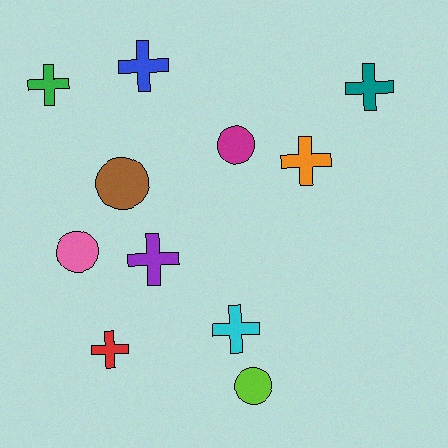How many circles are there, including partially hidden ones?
There are 4 circles.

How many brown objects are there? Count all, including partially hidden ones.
There is 1 brown object.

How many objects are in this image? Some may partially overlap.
There are 11 objects.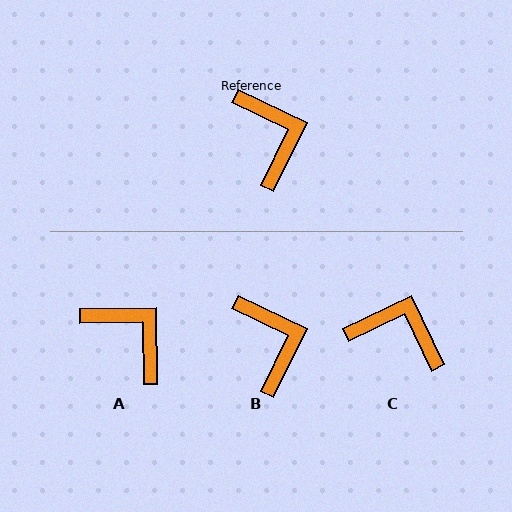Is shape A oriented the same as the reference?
No, it is off by about 27 degrees.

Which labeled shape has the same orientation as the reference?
B.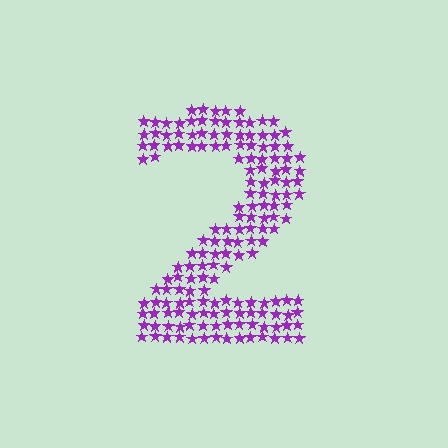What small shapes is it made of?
It is made of small stars.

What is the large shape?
The large shape is the digit 2.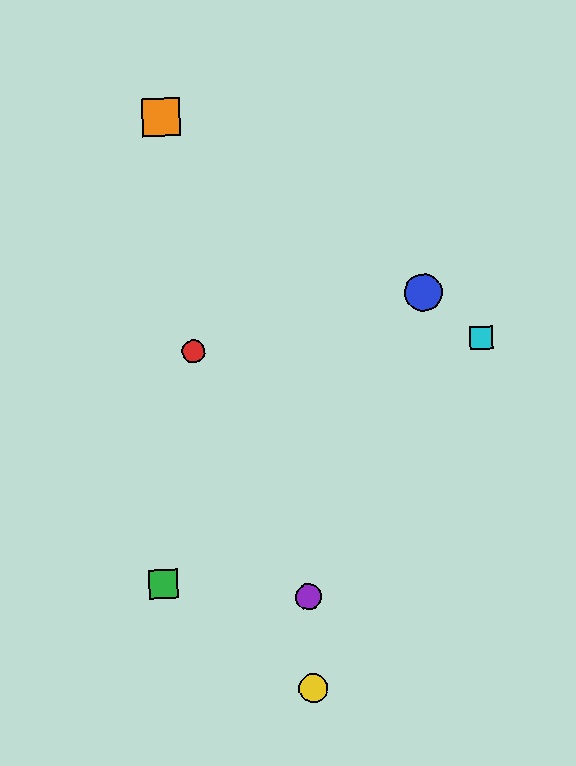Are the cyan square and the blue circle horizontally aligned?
No, the cyan square is at y≈338 and the blue circle is at y≈293.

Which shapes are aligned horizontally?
The red circle, the cyan square are aligned horizontally.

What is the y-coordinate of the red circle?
The red circle is at y≈351.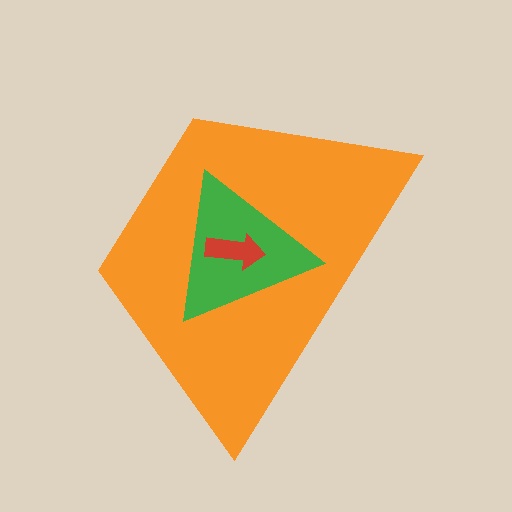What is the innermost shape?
The red arrow.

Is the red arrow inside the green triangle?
Yes.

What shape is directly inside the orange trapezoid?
The green triangle.